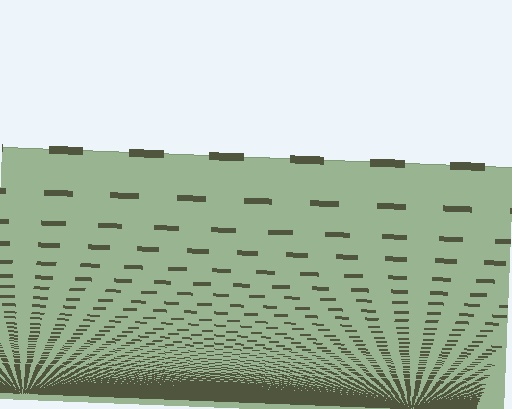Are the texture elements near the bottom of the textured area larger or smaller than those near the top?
Smaller. The gradient is inverted — elements near the bottom are smaller and denser.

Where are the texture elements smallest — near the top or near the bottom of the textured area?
Near the bottom.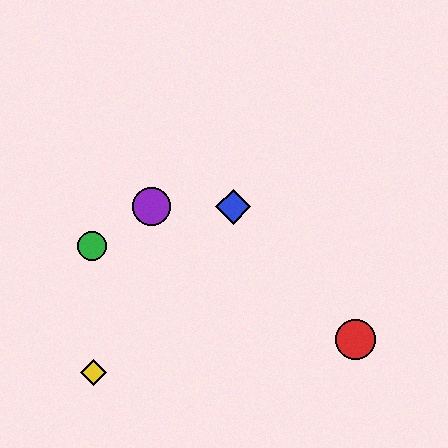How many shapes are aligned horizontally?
2 shapes (the blue diamond, the purple circle) are aligned horizontally.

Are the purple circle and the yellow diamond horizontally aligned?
No, the purple circle is at y≈207 and the yellow diamond is at y≈372.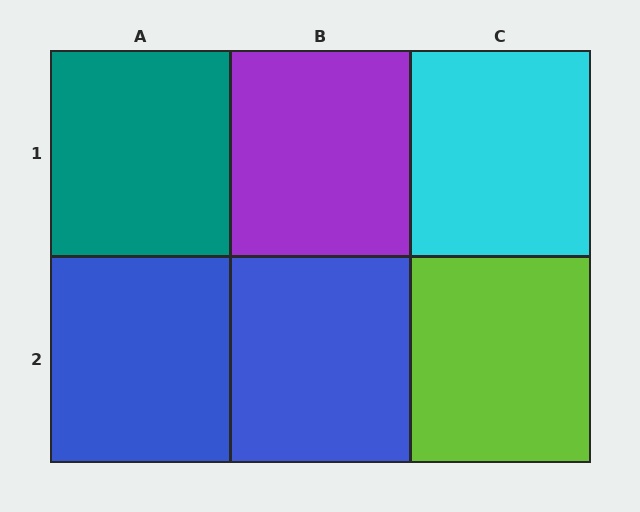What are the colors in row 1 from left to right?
Teal, purple, cyan.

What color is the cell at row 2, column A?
Blue.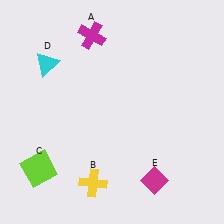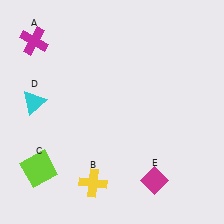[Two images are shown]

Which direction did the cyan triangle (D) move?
The cyan triangle (D) moved down.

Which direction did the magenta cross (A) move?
The magenta cross (A) moved left.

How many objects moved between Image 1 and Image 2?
2 objects moved between the two images.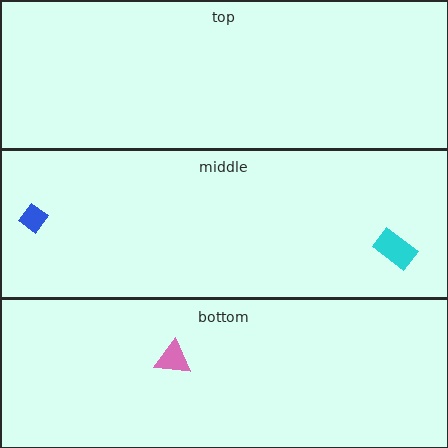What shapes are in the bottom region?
The pink triangle.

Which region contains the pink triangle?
The bottom region.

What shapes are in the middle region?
The blue diamond, the cyan rectangle.